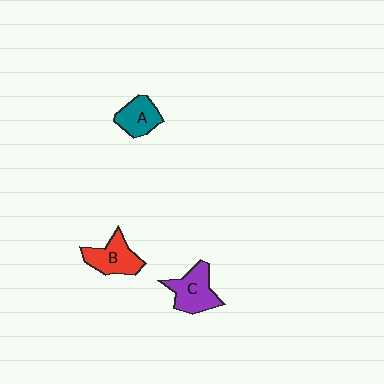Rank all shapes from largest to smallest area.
From largest to smallest: C (purple), B (red), A (teal).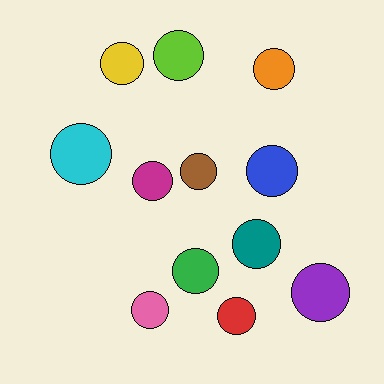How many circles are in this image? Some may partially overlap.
There are 12 circles.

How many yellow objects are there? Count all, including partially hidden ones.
There is 1 yellow object.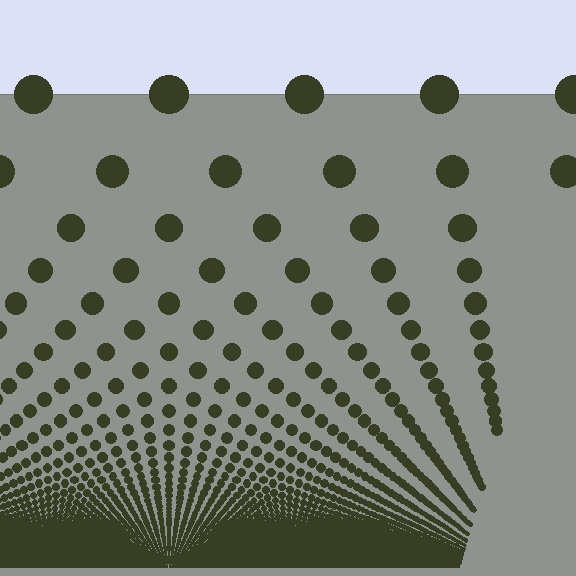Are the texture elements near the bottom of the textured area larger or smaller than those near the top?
Smaller. The gradient is inverted — elements near the bottom are smaller and denser.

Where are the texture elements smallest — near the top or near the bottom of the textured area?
Near the bottom.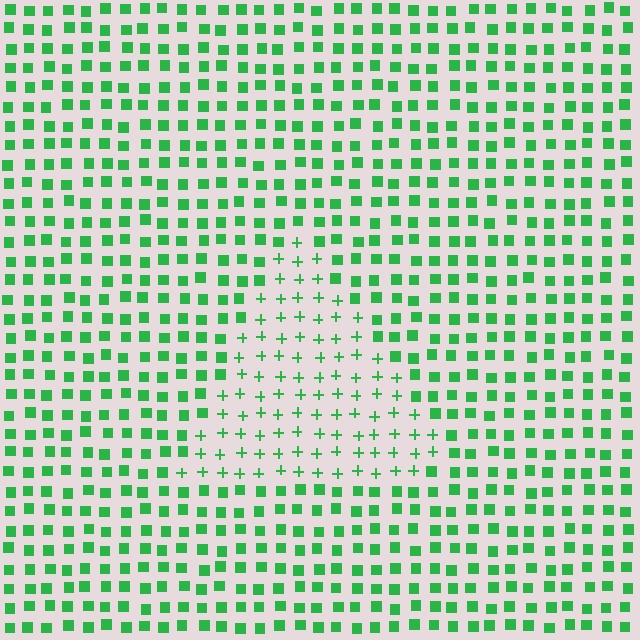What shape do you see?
I see a triangle.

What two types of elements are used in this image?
The image uses plus signs inside the triangle region and squares outside it.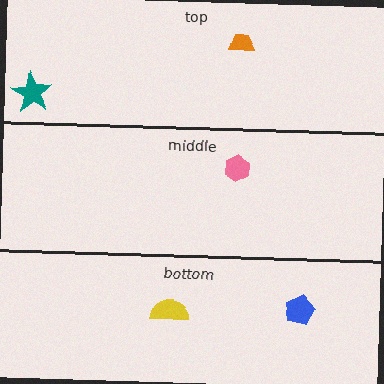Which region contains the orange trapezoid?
The top region.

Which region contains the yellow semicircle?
The bottom region.